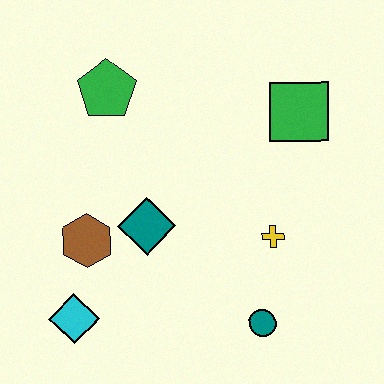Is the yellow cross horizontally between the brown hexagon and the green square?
Yes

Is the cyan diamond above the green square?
No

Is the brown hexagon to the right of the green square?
No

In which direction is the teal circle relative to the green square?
The teal circle is below the green square.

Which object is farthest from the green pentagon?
The teal circle is farthest from the green pentagon.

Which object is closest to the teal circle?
The yellow cross is closest to the teal circle.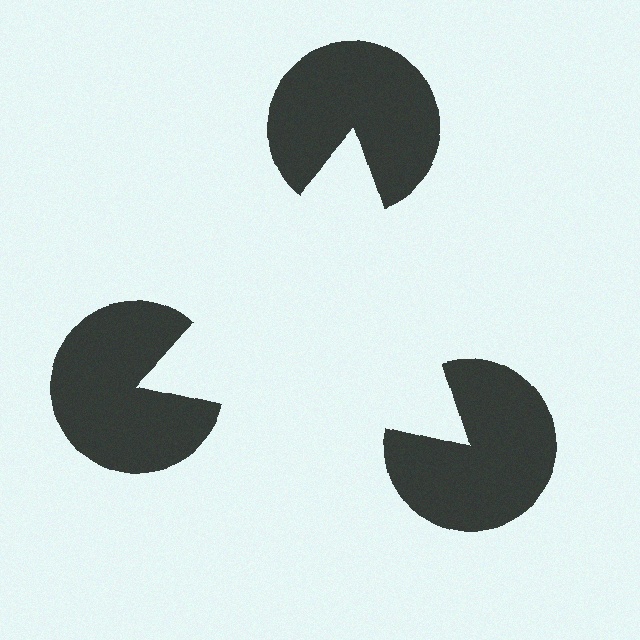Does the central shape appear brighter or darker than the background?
It typically appears slightly brighter than the background, even though no actual brightness change is drawn.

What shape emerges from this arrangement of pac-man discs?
An illusory triangle — its edges are inferred from the aligned wedge cuts in the pac-man discs, not physically drawn.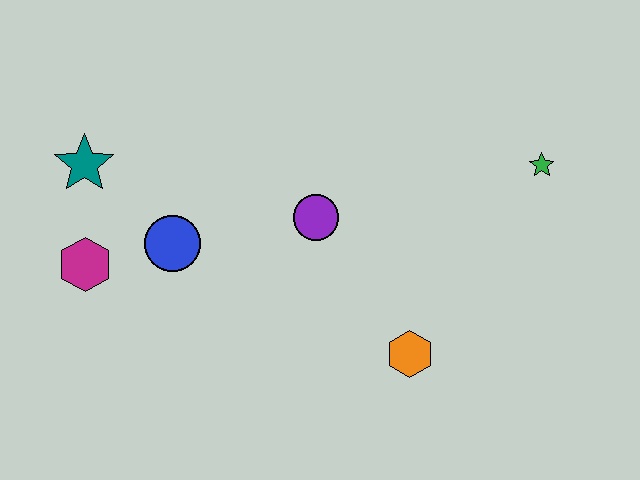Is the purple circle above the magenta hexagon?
Yes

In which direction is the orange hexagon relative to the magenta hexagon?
The orange hexagon is to the right of the magenta hexagon.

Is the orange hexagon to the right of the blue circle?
Yes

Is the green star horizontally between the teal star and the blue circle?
No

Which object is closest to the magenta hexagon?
The blue circle is closest to the magenta hexagon.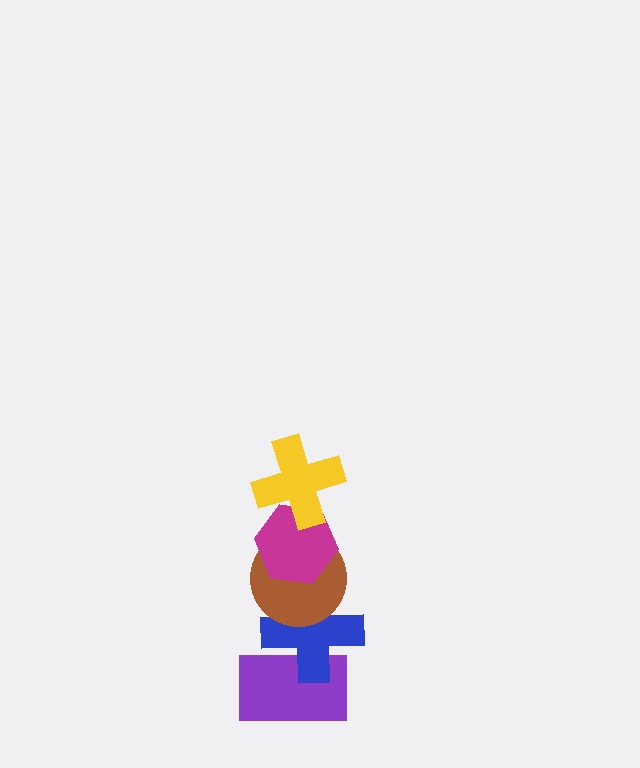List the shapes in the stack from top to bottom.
From top to bottom: the yellow cross, the magenta hexagon, the brown circle, the blue cross, the purple rectangle.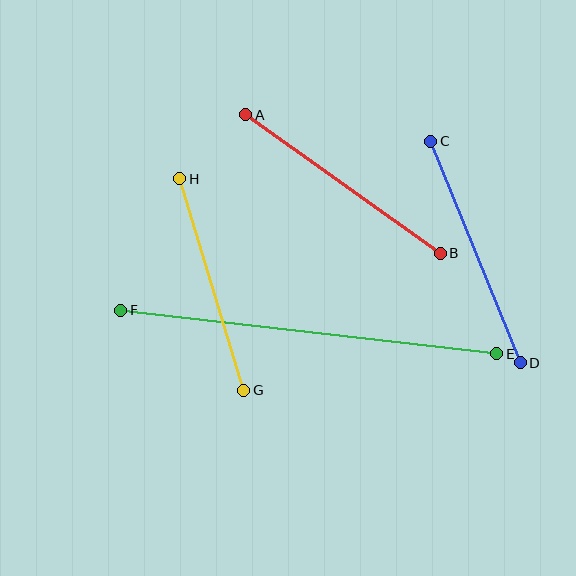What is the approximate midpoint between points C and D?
The midpoint is at approximately (476, 252) pixels.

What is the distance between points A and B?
The distance is approximately 238 pixels.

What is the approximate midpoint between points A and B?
The midpoint is at approximately (343, 184) pixels.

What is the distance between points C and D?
The distance is approximately 239 pixels.